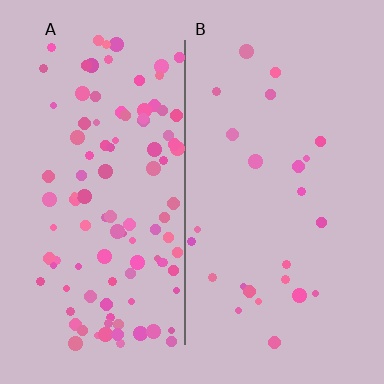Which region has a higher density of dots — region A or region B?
A (the left).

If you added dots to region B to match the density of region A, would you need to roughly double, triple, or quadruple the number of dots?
Approximately quadruple.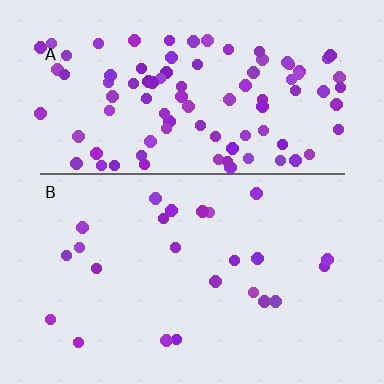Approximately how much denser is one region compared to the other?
Approximately 4.0× — region A over region B.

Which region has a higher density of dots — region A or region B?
A (the top).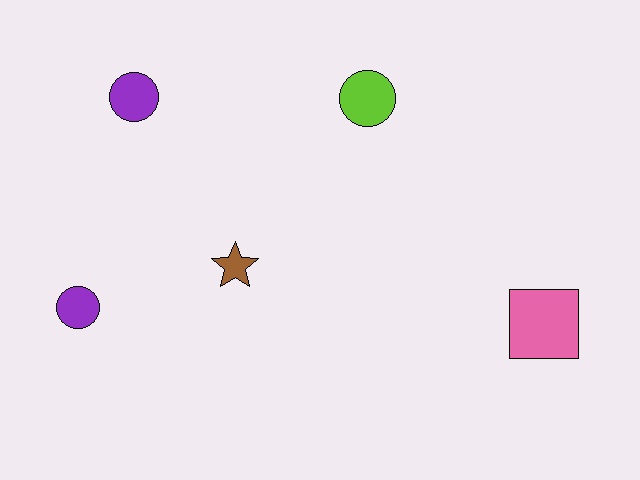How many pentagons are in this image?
There are no pentagons.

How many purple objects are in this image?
There are 2 purple objects.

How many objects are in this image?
There are 5 objects.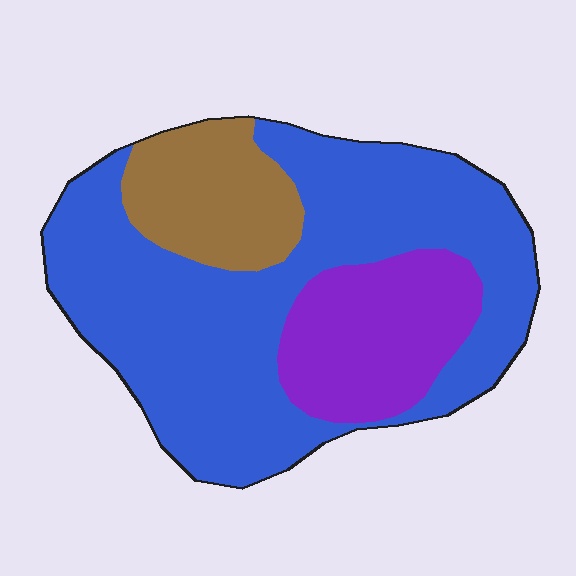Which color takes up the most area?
Blue, at roughly 65%.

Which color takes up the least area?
Brown, at roughly 15%.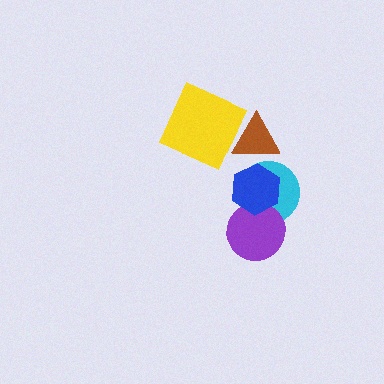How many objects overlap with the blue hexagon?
2 objects overlap with the blue hexagon.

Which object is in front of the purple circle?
The blue hexagon is in front of the purple circle.